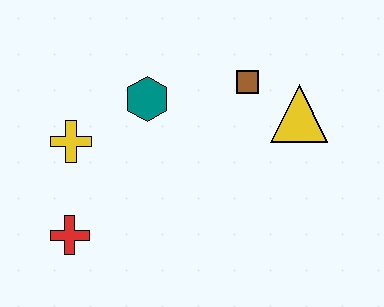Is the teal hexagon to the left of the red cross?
No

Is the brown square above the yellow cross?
Yes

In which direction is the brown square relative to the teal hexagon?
The brown square is to the right of the teal hexagon.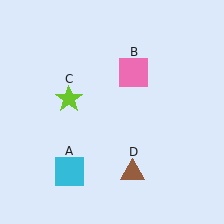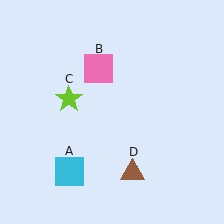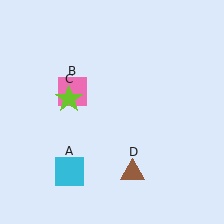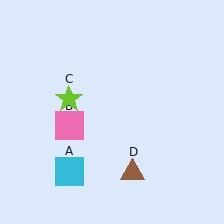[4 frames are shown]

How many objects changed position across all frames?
1 object changed position: pink square (object B).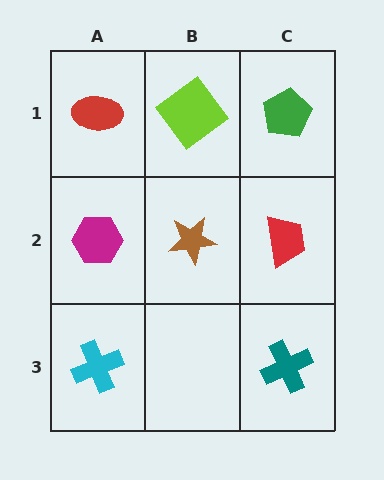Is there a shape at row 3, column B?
No, that cell is empty.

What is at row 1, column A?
A red ellipse.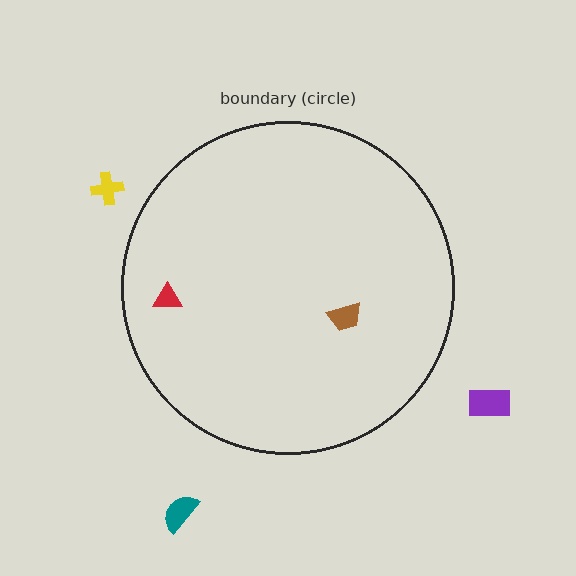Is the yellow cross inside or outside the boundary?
Outside.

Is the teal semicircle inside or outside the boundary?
Outside.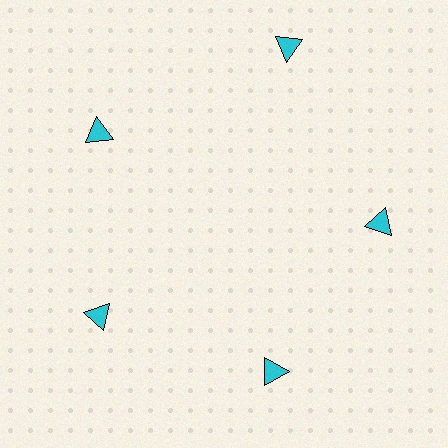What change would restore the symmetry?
The symmetry would be restored by moving it inward, back onto the ring so that all 5 triangles sit at equal angles and equal distance from the center.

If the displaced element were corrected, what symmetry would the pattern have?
It would have 5-fold rotational symmetry — the pattern would map onto itself every 72 degrees.